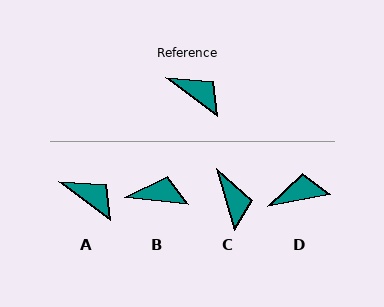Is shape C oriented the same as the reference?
No, it is off by about 37 degrees.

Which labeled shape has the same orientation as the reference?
A.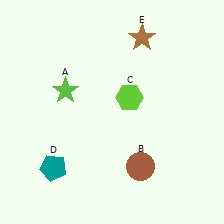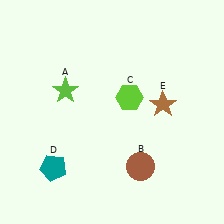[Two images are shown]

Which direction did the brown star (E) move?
The brown star (E) moved down.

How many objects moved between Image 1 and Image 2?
1 object moved between the two images.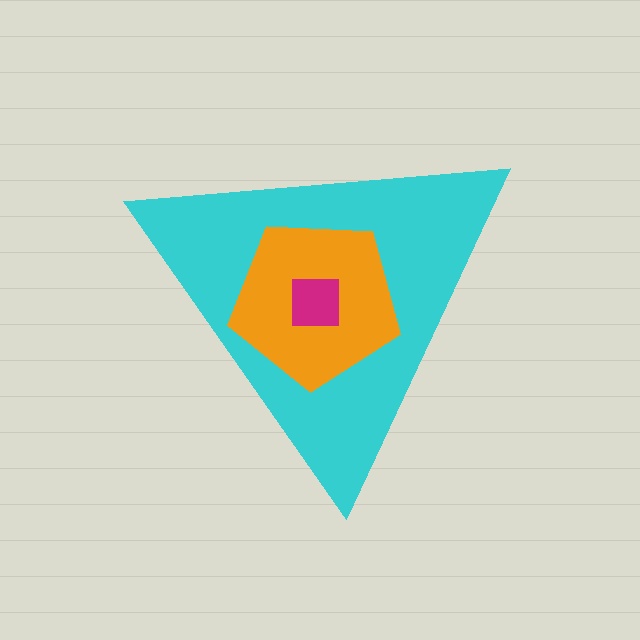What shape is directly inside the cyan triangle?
The orange pentagon.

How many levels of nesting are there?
3.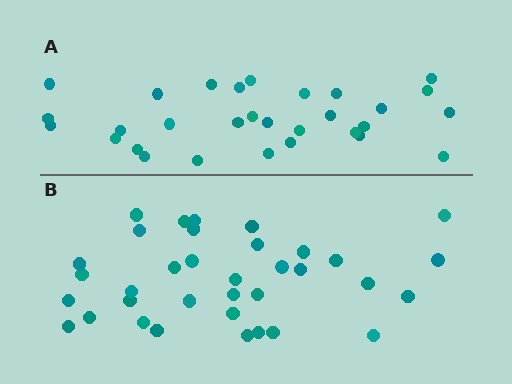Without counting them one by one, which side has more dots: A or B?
Region B (the bottom region) has more dots.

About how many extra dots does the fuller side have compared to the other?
Region B has about 5 more dots than region A.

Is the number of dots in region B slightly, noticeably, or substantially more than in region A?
Region B has only slightly more — the two regions are fairly close. The ratio is roughly 1.2 to 1.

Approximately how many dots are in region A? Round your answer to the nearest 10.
About 30 dots.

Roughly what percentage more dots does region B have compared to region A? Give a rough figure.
About 15% more.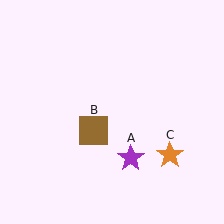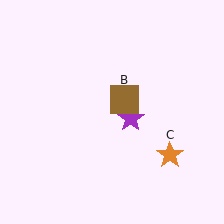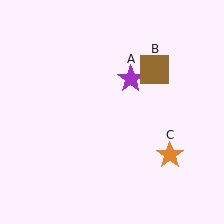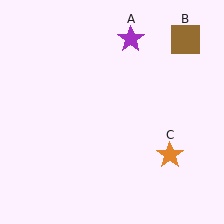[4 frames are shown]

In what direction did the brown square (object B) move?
The brown square (object B) moved up and to the right.